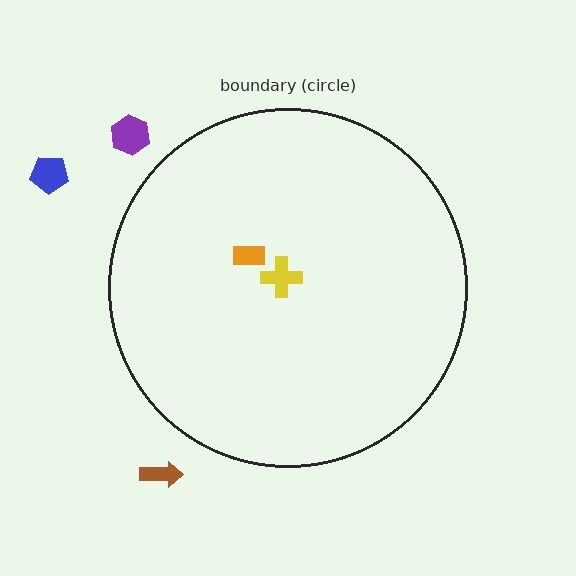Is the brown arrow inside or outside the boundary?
Outside.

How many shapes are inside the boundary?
2 inside, 3 outside.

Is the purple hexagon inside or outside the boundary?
Outside.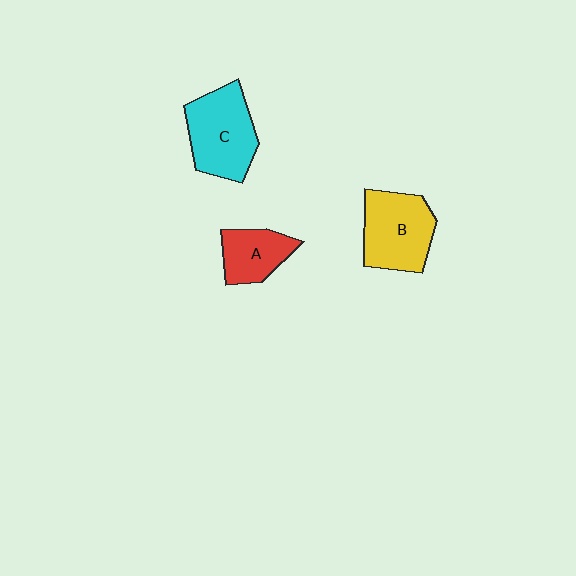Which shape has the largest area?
Shape C (cyan).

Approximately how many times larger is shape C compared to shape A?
Approximately 1.6 times.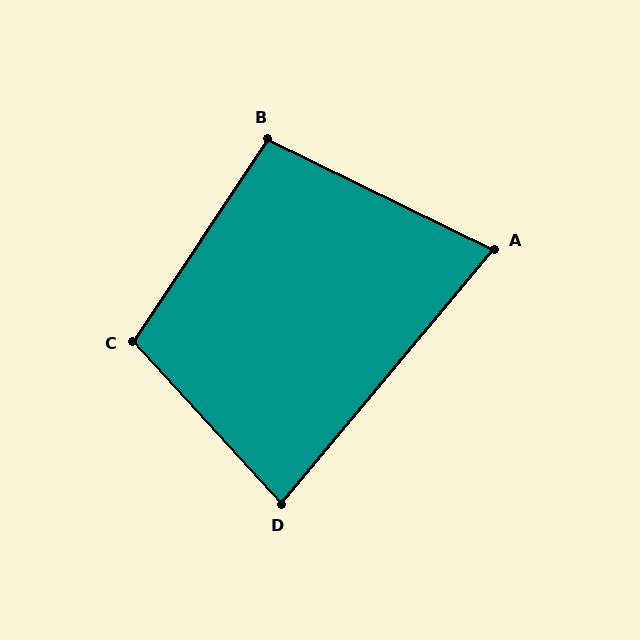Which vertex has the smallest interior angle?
A, at approximately 76 degrees.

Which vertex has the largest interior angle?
C, at approximately 104 degrees.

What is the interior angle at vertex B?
Approximately 98 degrees (obtuse).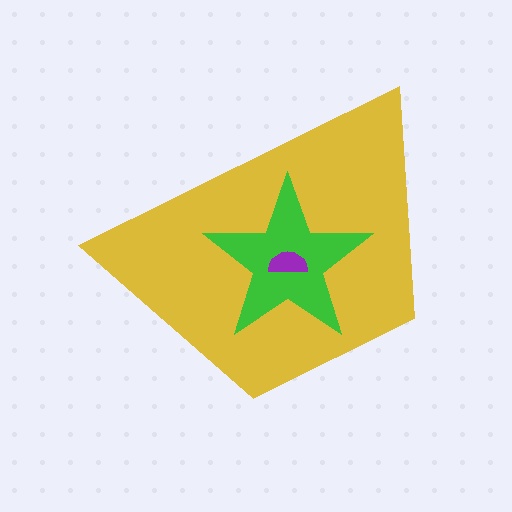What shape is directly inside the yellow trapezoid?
The green star.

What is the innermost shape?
The purple semicircle.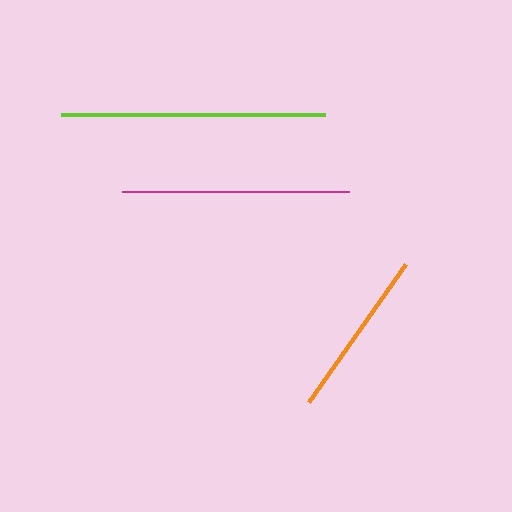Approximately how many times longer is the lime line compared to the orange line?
The lime line is approximately 1.6 times the length of the orange line.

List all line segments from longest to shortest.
From longest to shortest: lime, magenta, orange.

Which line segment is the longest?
The lime line is the longest at approximately 264 pixels.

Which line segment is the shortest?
The orange line is the shortest at approximately 169 pixels.